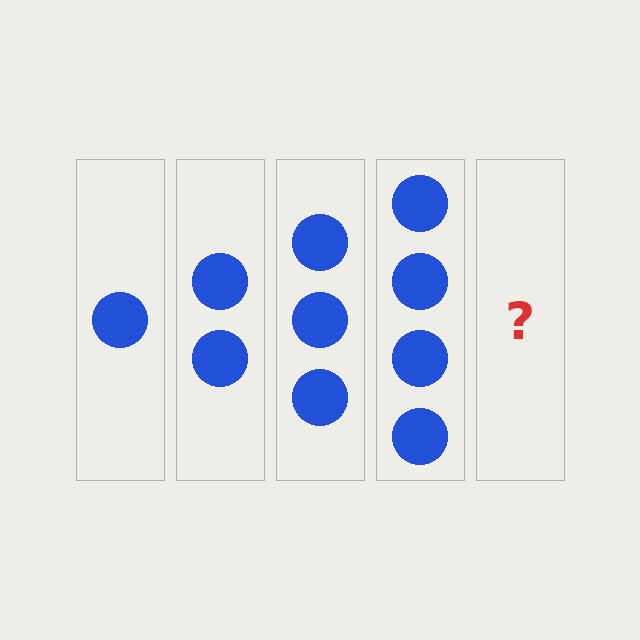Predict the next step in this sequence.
The next step is 5 circles.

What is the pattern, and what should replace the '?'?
The pattern is that each step adds one more circle. The '?' should be 5 circles.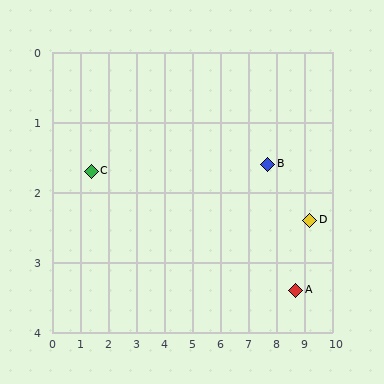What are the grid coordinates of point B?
Point B is at approximately (7.7, 1.6).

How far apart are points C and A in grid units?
Points C and A are about 7.5 grid units apart.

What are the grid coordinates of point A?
Point A is at approximately (8.7, 3.4).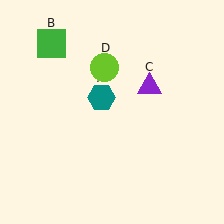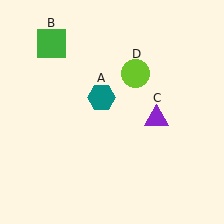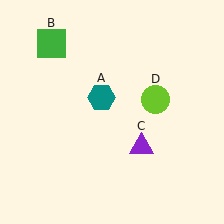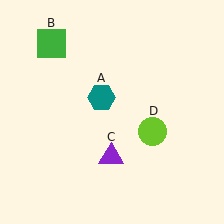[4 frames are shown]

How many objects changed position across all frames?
2 objects changed position: purple triangle (object C), lime circle (object D).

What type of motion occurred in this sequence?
The purple triangle (object C), lime circle (object D) rotated clockwise around the center of the scene.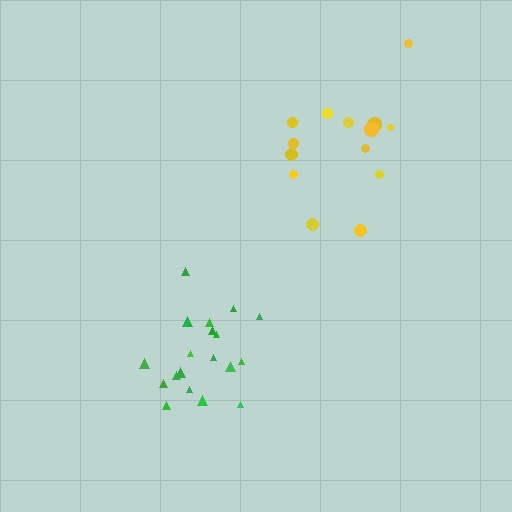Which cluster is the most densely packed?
Green.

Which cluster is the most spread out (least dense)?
Yellow.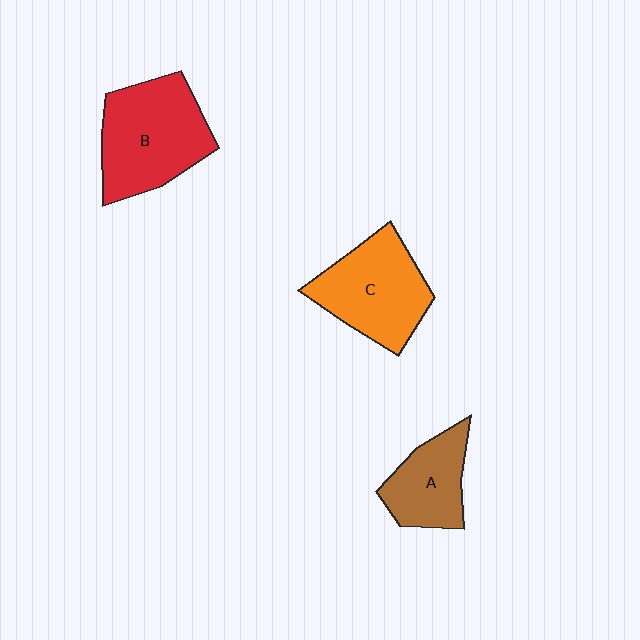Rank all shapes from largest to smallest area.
From largest to smallest: B (red), C (orange), A (brown).